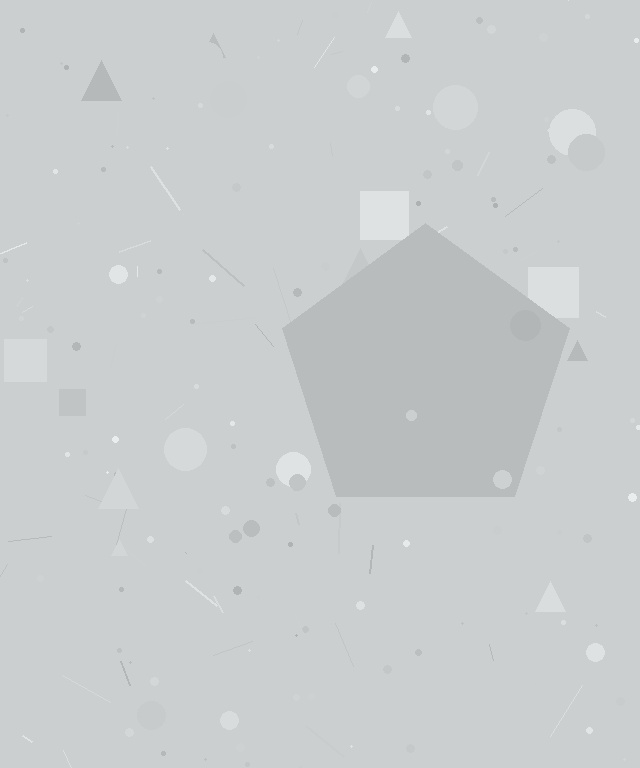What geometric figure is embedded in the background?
A pentagon is embedded in the background.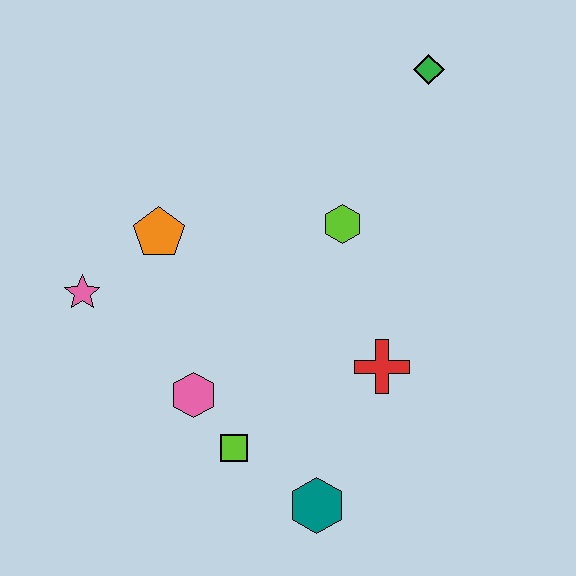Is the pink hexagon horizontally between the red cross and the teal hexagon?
No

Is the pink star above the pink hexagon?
Yes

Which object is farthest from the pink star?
The green diamond is farthest from the pink star.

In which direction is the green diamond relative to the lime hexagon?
The green diamond is above the lime hexagon.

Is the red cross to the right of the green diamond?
No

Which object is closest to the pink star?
The orange pentagon is closest to the pink star.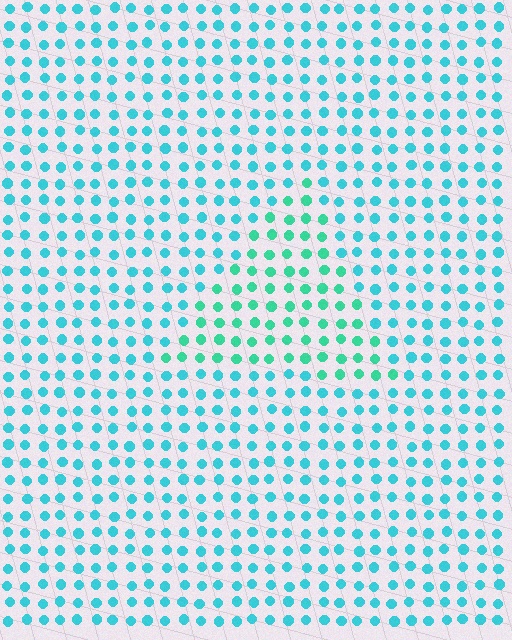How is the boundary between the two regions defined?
The boundary is defined purely by a slight shift in hue (about 28 degrees). Spacing, size, and orientation are identical on both sides.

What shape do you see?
I see a triangle.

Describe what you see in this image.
The image is filled with small cyan elements in a uniform arrangement. A triangle-shaped region is visible where the elements are tinted to a slightly different hue, forming a subtle color boundary.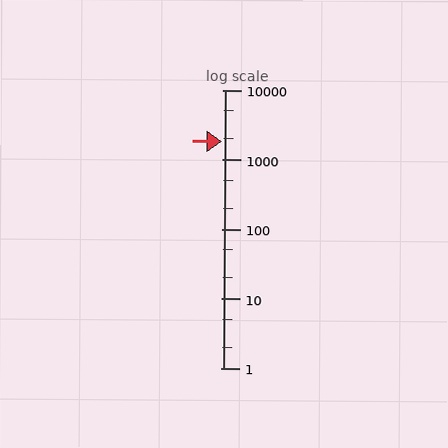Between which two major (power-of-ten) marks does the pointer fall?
The pointer is between 1000 and 10000.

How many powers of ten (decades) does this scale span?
The scale spans 4 decades, from 1 to 10000.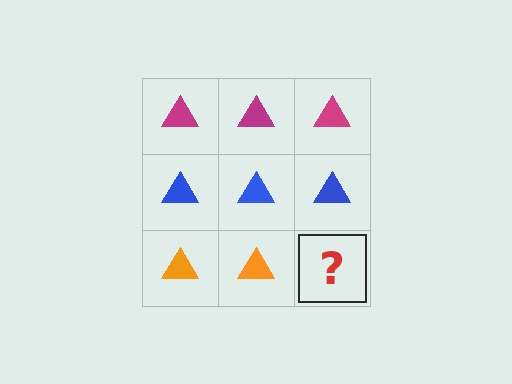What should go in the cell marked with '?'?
The missing cell should contain an orange triangle.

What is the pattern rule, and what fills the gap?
The rule is that each row has a consistent color. The gap should be filled with an orange triangle.